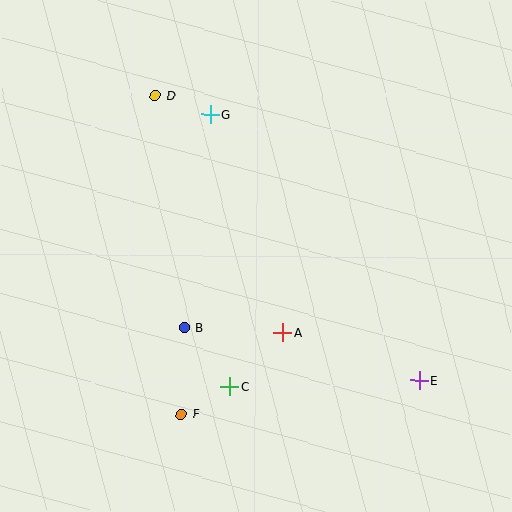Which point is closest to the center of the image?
Point A at (283, 333) is closest to the center.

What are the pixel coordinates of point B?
Point B is at (185, 328).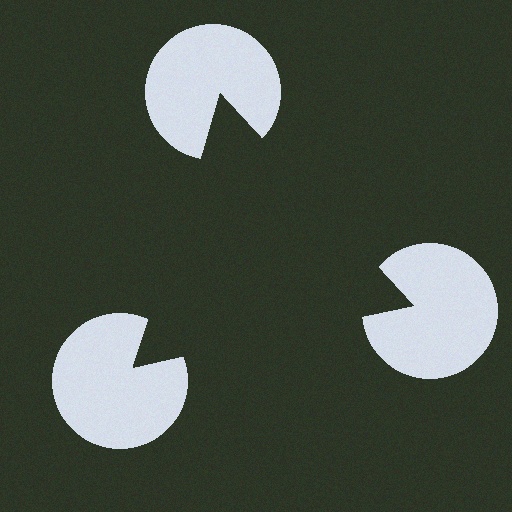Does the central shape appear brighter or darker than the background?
It typically appears slightly darker than the background, even though no actual brightness change is drawn.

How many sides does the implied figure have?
3 sides.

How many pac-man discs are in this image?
There are 3 — one at each vertex of the illusory triangle.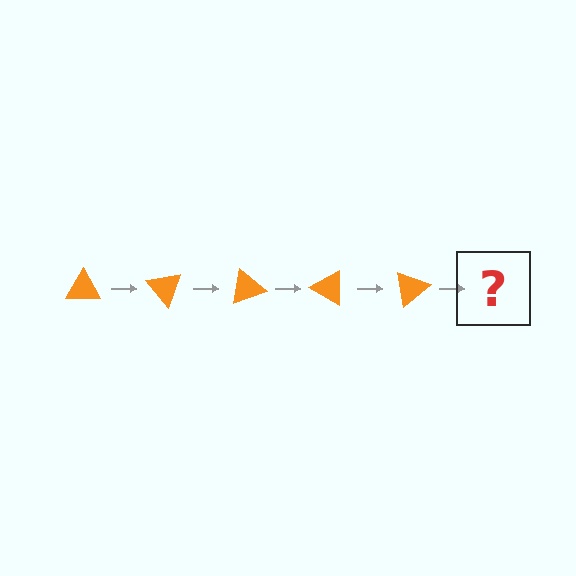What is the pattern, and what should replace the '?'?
The pattern is that the triangle rotates 50 degrees each step. The '?' should be an orange triangle rotated 250 degrees.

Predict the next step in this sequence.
The next step is an orange triangle rotated 250 degrees.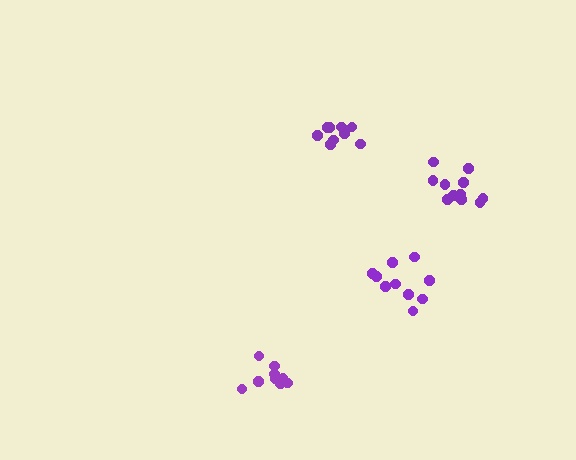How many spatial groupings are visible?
There are 4 spatial groupings.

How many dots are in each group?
Group 1: 9 dots, Group 2: 12 dots, Group 3: 10 dots, Group 4: 9 dots (40 total).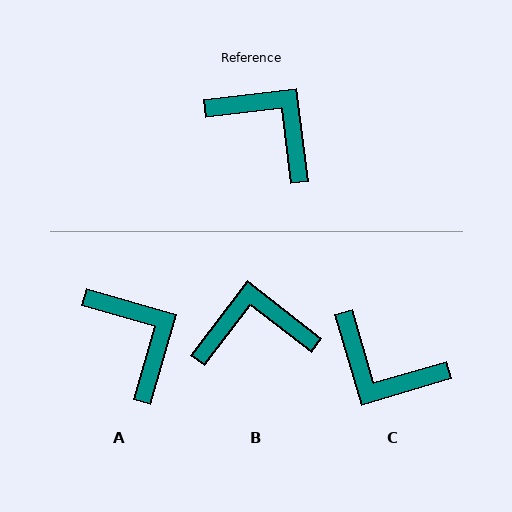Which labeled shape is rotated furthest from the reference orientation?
C, about 171 degrees away.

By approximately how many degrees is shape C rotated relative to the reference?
Approximately 171 degrees clockwise.